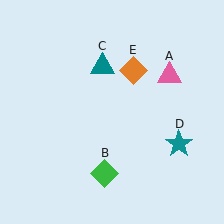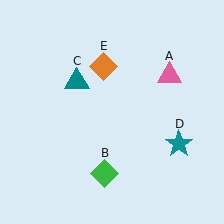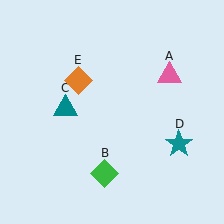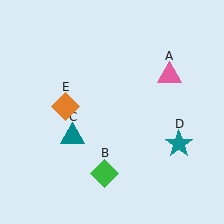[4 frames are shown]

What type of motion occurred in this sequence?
The teal triangle (object C), orange diamond (object E) rotated counterclockwise around the center of the scene.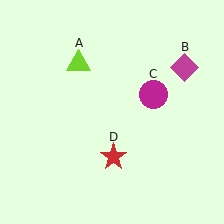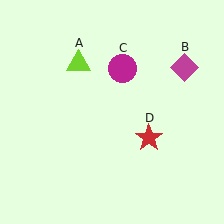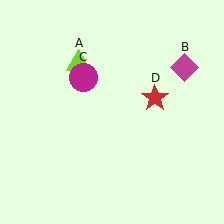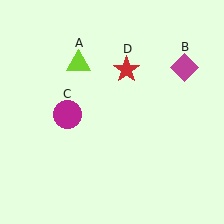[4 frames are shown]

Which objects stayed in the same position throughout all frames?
Lime triangle (object A) and magenta diamond (object B) remained stationary.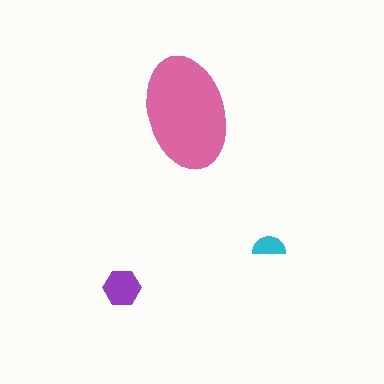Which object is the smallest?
The cyan semicircle.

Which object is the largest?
The pink ellipse.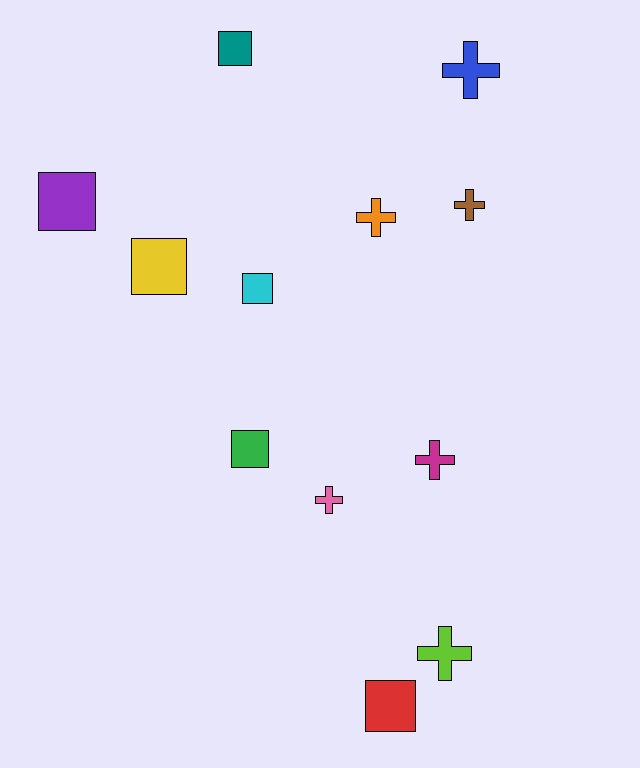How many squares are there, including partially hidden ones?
There are 6 squares.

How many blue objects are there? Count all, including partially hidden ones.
There is 1 blue object.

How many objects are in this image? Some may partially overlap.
There are 12 objects.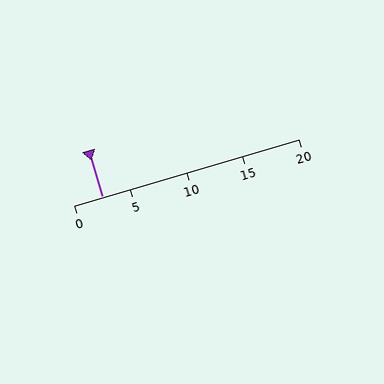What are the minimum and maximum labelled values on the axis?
The axis runs from 0 to 20.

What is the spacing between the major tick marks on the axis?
The major ticks are spaced 5 apart.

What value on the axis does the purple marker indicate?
The marker indicates approximately 2.5.